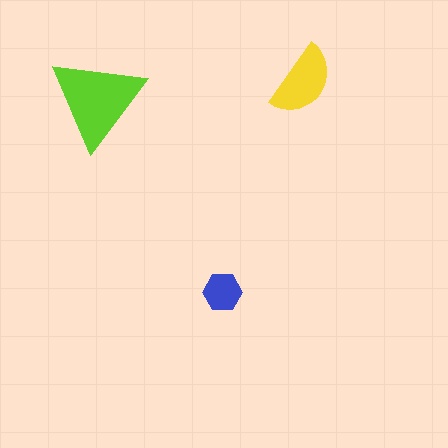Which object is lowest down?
The blue hexagon is bottommost.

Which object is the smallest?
The blue hexagon.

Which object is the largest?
The lime triangle.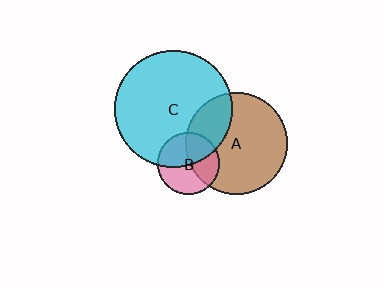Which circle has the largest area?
Circle C (cyan).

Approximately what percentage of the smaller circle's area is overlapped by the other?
Approximately 25%.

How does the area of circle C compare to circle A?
Approximately 1.3 times.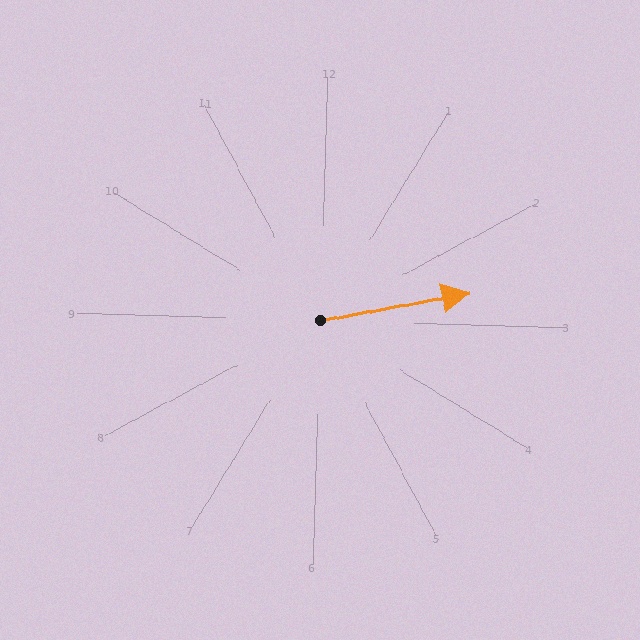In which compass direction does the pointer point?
East.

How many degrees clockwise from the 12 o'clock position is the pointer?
Approximately 78 degrees.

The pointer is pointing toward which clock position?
Roughly 3 o'clock.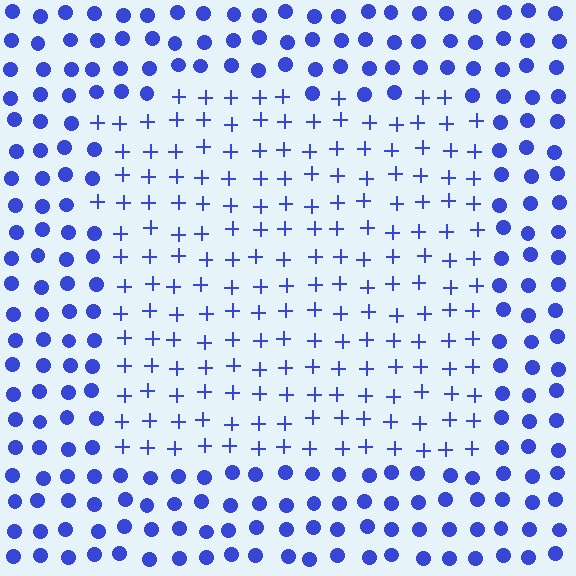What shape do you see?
I see a rectangle.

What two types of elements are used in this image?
The image uses plus signs inside the rectangle region and circles outside it.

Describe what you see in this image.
The image is filled with small blue elements arranged in a uniform grid. A rectangle-shaped region contains plus signs, while the surrounding area contains circles. The boundary is defined purely by the change in element shape.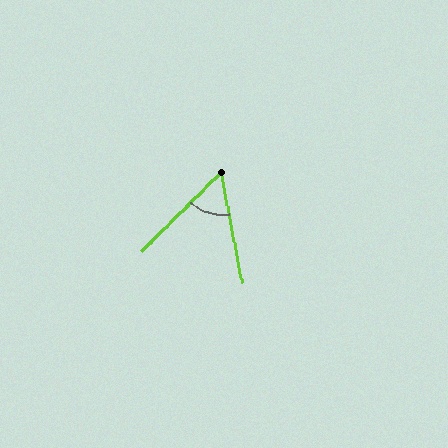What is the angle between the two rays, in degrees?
Approximately 56 degrees.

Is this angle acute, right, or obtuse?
It is acute.